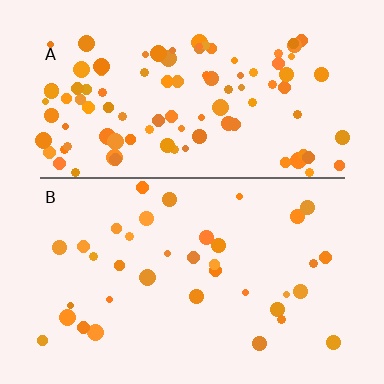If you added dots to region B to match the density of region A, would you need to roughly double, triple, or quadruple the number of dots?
Approximately triple.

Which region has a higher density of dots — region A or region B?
A (the top).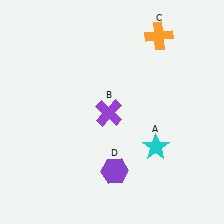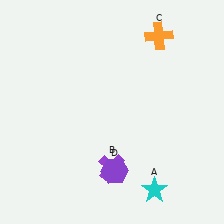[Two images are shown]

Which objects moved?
The objects that moved are: the cyan star (A), the purple cross (B).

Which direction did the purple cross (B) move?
The purple cross (B) moved down.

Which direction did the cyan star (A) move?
The cyan star (A) moved down.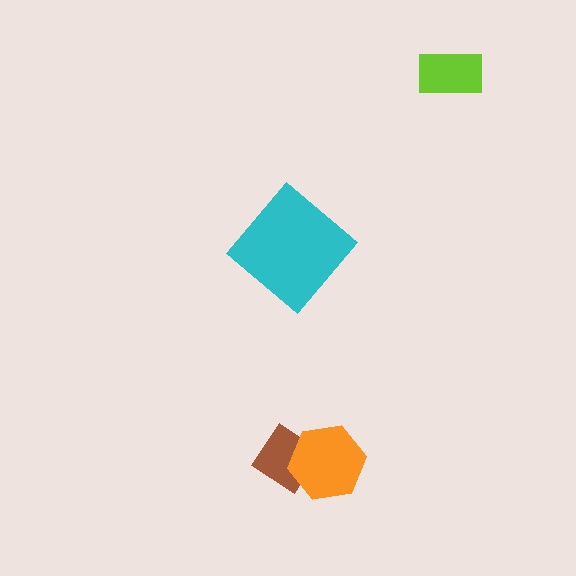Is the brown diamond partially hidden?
Yes, it is partially covered by another shape.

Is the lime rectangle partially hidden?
No, no other shape covers it.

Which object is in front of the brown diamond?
The orange hexagon is in front of the brown diamond.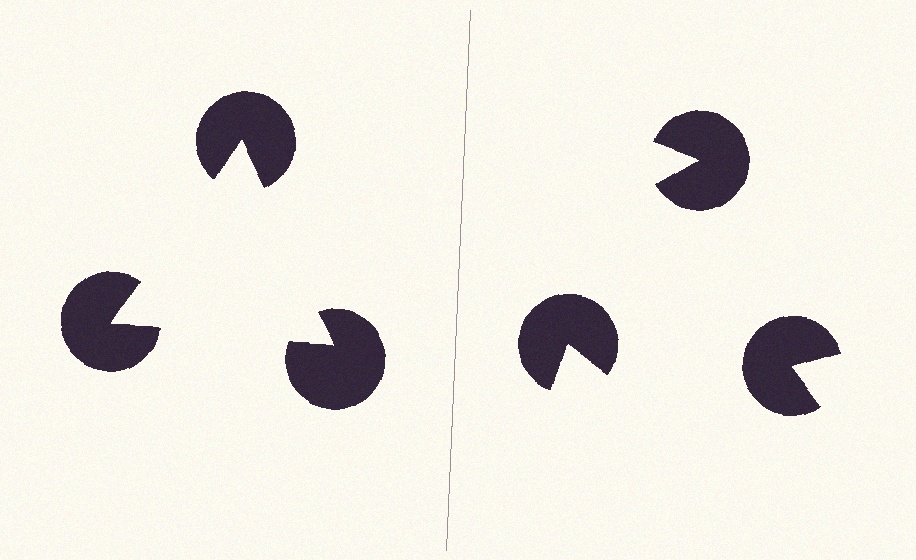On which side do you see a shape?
An illusory triangle appears on the left side. On the right side the wedge cuts are rotated, so no coherent shape forms.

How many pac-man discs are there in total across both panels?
6 — 3 on each side.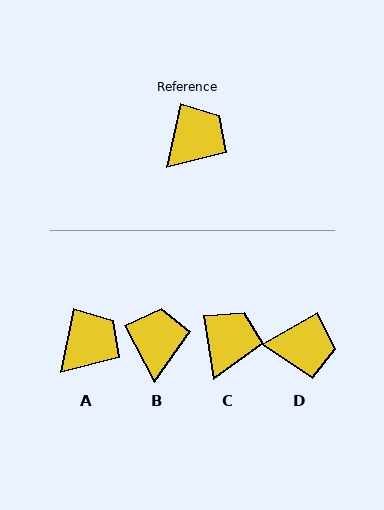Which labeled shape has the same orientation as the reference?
A.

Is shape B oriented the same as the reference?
No, it is off by about 40 degrees.